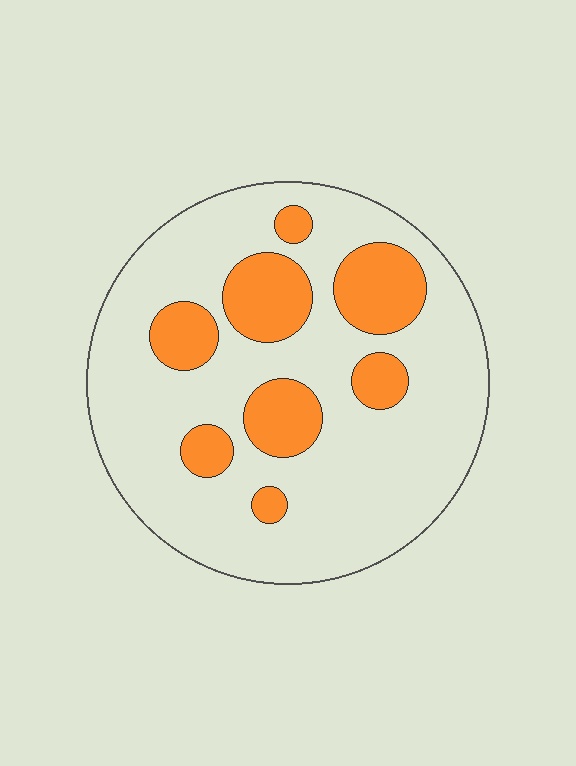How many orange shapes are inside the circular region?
8.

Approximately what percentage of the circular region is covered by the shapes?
Approximately 25%.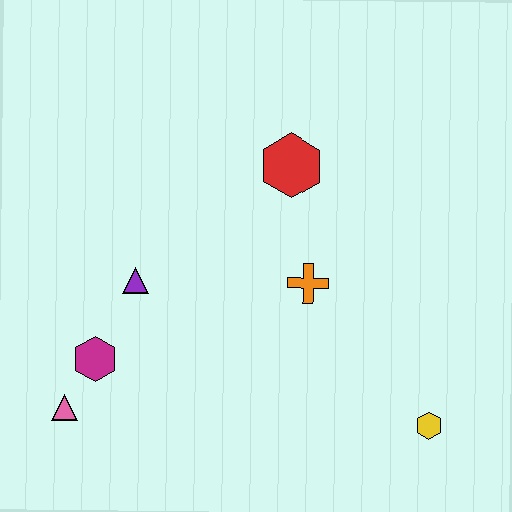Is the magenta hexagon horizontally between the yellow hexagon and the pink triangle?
Yes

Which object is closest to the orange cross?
The red hexagon is closest to the orange cross.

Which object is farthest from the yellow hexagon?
The pink triangle is farthest from the yellow hexagon.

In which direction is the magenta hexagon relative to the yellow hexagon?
The magenta hexagon is to the left of the yellow hexagon.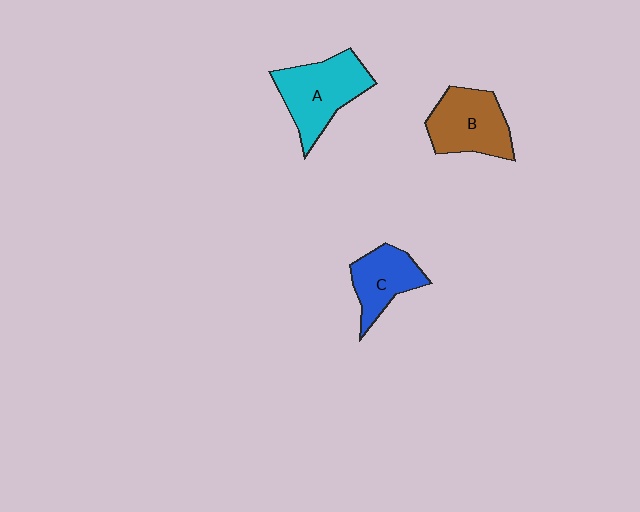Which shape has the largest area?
Shape A (cyan).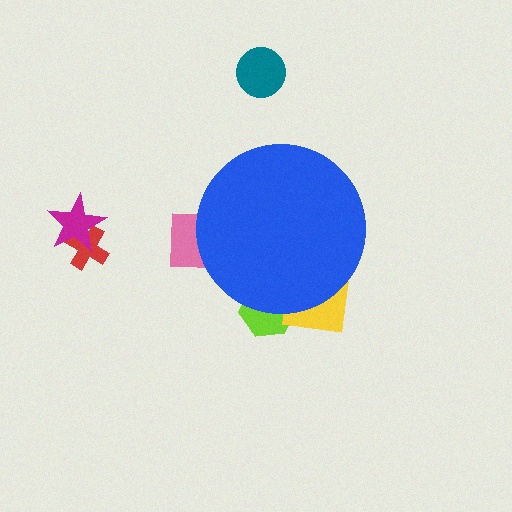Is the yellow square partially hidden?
Yes, the yellow square is partially hidden behind the blue circle.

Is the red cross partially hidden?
No, the red cross is fully visible.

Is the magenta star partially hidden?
No, the magenta star is fully visible.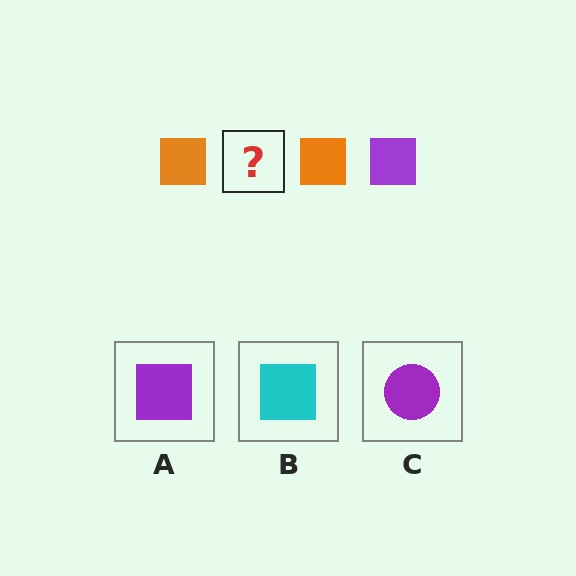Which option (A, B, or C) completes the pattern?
A.